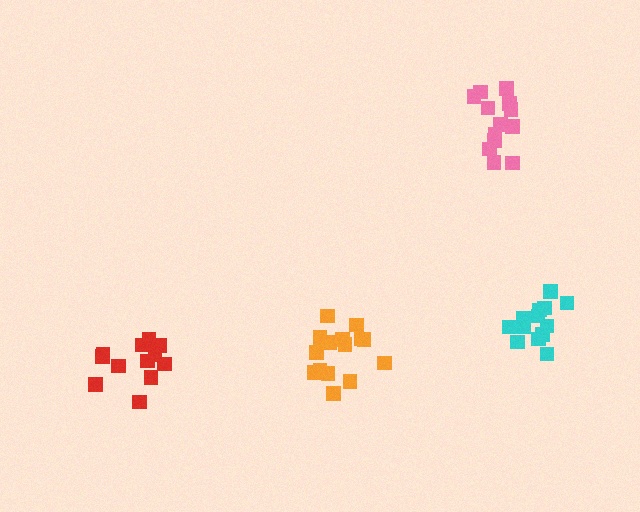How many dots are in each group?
Group 1: 13 dots, Group 2: 15 dots, Group 3: 13 dots, Group 4: 13 dots (54 total).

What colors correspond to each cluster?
The clusters are colored: cyan, orange, red, pink.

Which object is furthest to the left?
The red cluster is leftmost.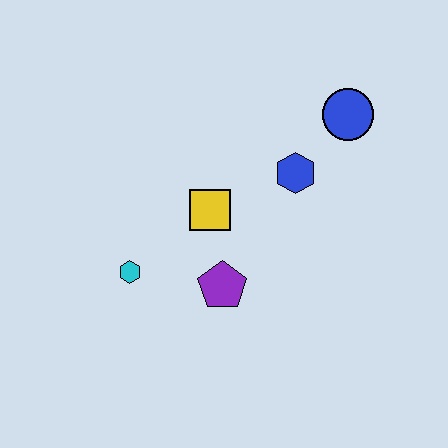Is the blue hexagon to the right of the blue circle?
No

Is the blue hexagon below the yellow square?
No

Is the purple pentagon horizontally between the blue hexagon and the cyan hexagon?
Yes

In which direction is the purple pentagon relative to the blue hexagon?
The purple pentagon is below the blue hexagon.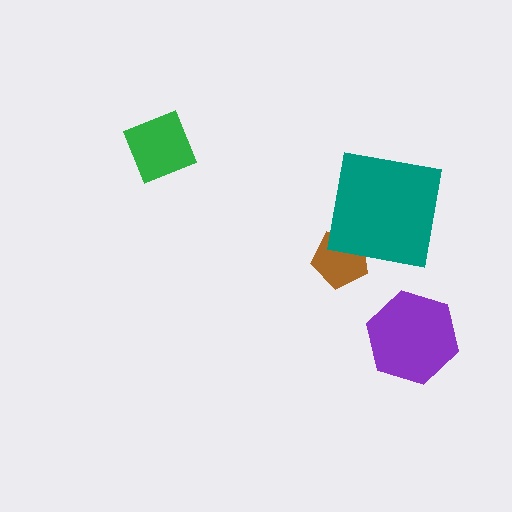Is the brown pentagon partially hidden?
Yes, it is partially covered by another shape.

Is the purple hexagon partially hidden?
No, no other shape covers it.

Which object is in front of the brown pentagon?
The teal square is in front of the brown pentagon.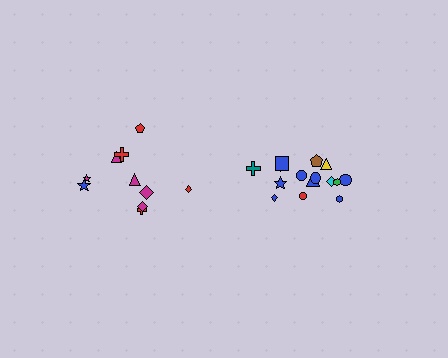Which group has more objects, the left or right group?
The right group.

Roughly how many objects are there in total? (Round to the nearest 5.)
Roughly 25 objects in total.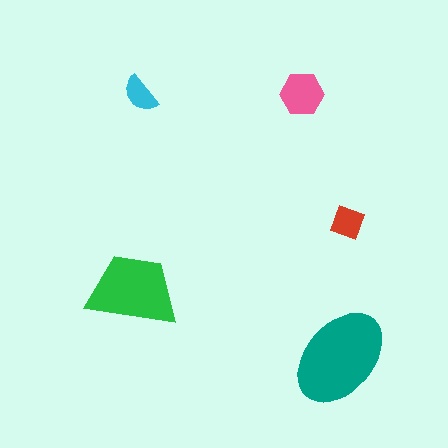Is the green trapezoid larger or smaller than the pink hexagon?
Larger.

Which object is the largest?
The teal ellipse.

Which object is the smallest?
The cyan semicircle.